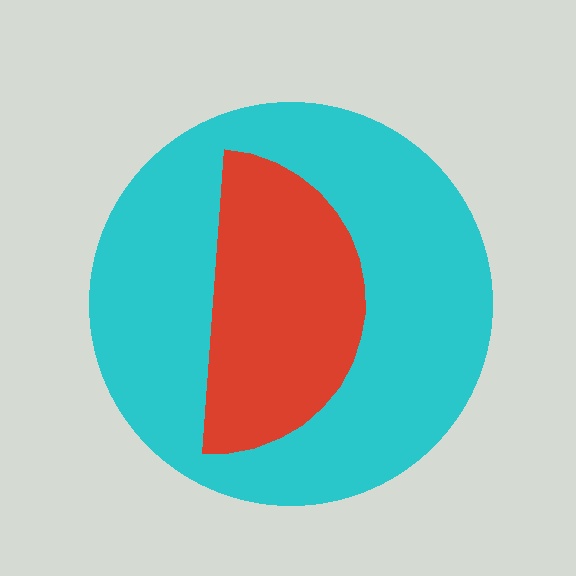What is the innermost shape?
The red semicircle.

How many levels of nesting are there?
2.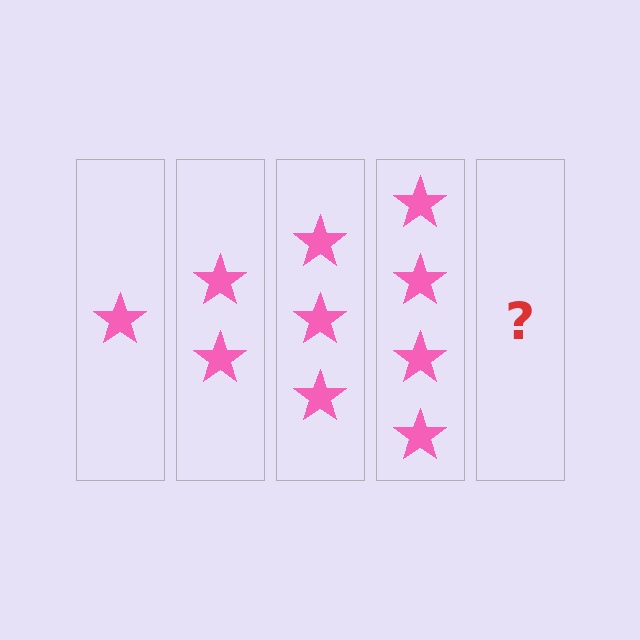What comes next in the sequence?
The next element should be 5 stars.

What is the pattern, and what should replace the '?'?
The pattern is that each step adds one more star. The '?' should be 5 stars.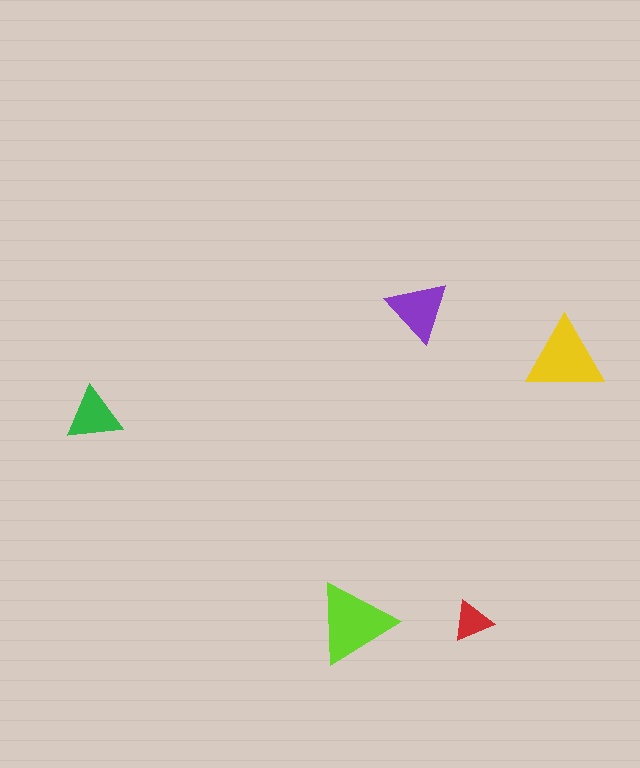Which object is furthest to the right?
The yellow triangle is rightmost.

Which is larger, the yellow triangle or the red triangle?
The yellow one.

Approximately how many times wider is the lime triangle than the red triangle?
About 2 times wider.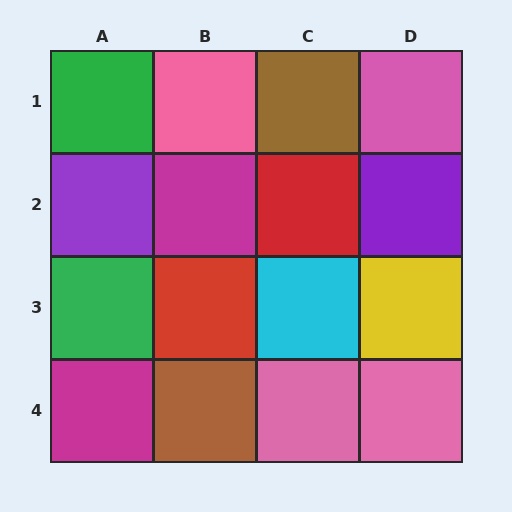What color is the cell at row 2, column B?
Magenta.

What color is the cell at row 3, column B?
Red.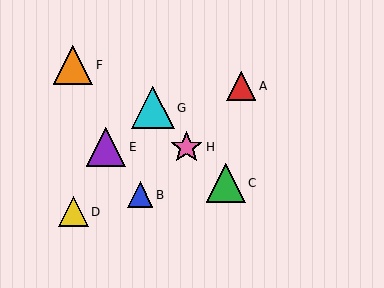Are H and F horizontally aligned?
No, H is at y≈147 and F is at y≈65.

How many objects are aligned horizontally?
2 objects (E, H) are aligned horizontally.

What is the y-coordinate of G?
Object G is at y≈108.